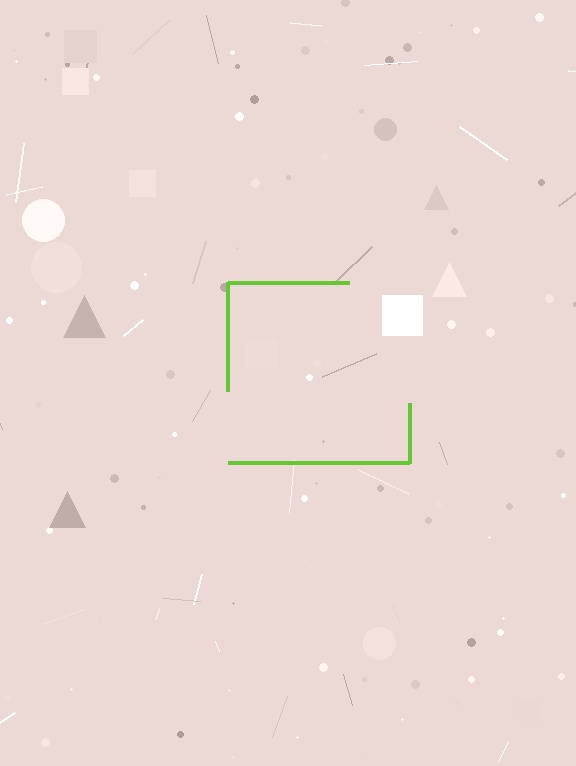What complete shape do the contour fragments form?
The contour fragments form a square.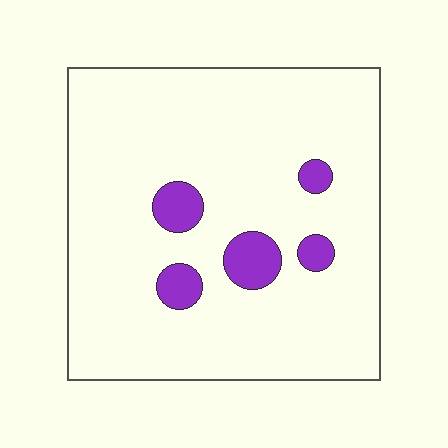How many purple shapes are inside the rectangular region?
5.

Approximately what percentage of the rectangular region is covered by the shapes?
Approximately 10%.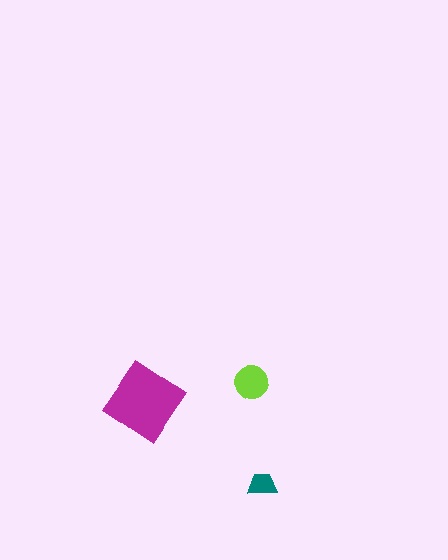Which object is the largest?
The magenta diamond.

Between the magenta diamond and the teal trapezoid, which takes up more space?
The magenta diamond.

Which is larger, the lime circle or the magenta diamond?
The magenta diamond.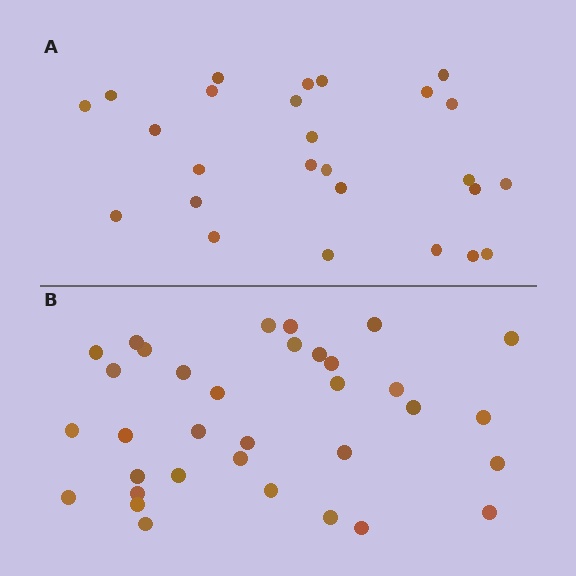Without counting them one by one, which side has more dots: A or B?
Region B (the bottom region) has more dots.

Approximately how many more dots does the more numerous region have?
Region B has roughly 8 or so more dots than region A.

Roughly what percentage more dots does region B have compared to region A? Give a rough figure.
About 30% more.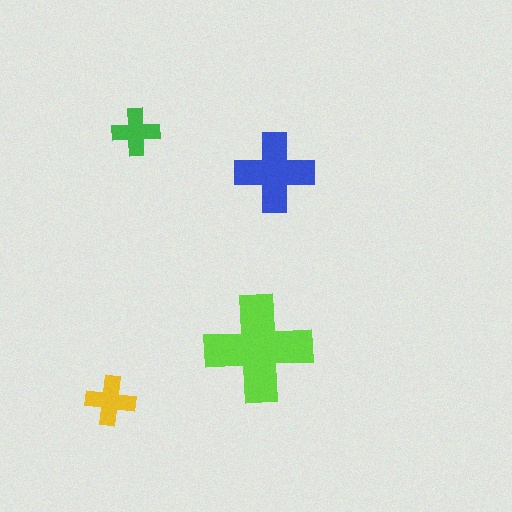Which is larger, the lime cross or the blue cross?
The lime one.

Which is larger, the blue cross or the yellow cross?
The blue one.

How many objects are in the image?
There are 4 objects in the image.